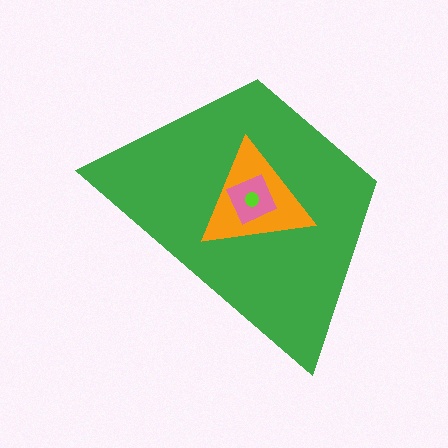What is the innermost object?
The lime circle.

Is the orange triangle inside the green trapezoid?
Yes.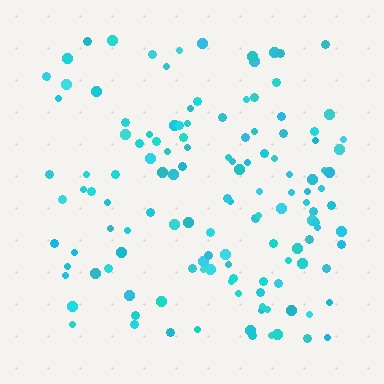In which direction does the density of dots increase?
From left to right, with the right side densest.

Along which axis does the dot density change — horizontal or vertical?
Horizontal.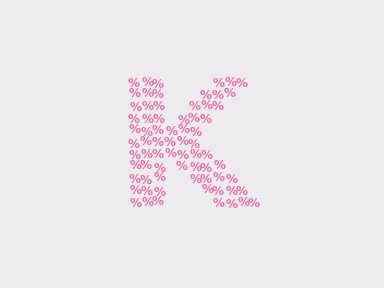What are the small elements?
The small elements are percent signs.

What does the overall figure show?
The overall figure shows the letter K.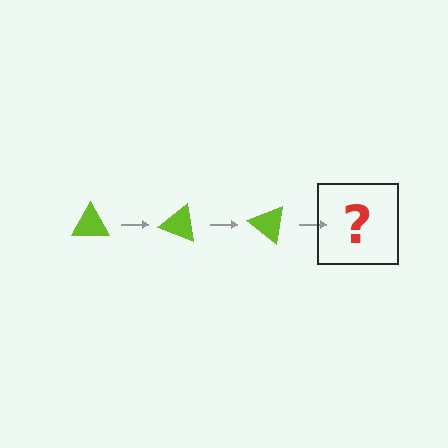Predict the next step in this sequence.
The next step is a lime triangle rotated 60 degrees.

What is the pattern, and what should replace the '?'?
The pattern is that the triangle rotates 20 degrees each step. The '?' should be a lime triangle rotated 60 degrees.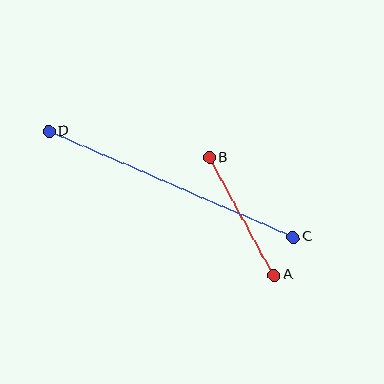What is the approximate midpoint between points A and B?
The midpoint is at approximately (242, 217) pixels.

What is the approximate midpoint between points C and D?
The midpoint is at approximately (171, 184) pixels.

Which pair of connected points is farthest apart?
Points C and D are farthest apart.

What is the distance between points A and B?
The distance is approximately 134 pixels.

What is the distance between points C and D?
The distance is approximately 266 pixels.